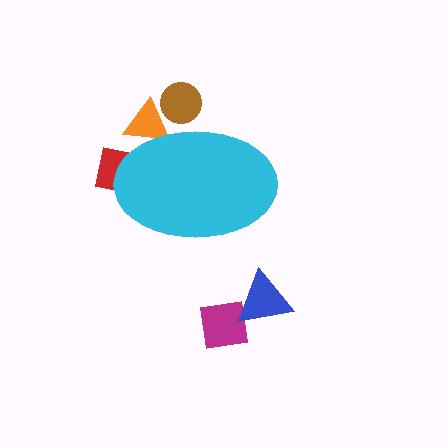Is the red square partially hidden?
Yes, the red square is partially hidden behind the cyan ellipse.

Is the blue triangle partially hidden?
No, the blue triangle is fully visible.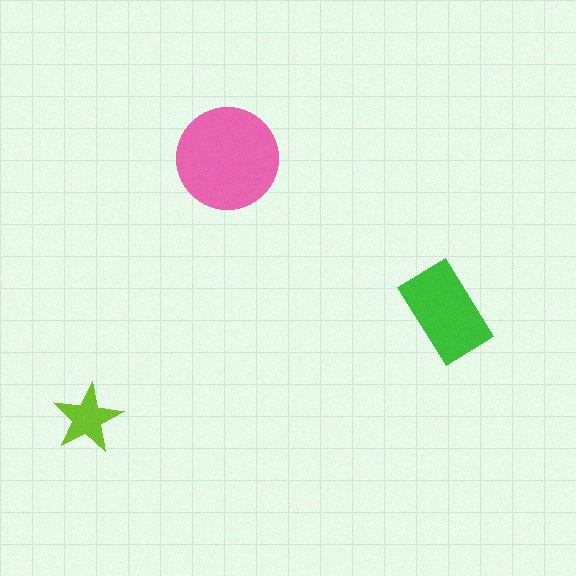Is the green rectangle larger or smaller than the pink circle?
Smaller.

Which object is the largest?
The pink circle.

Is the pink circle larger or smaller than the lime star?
Larger.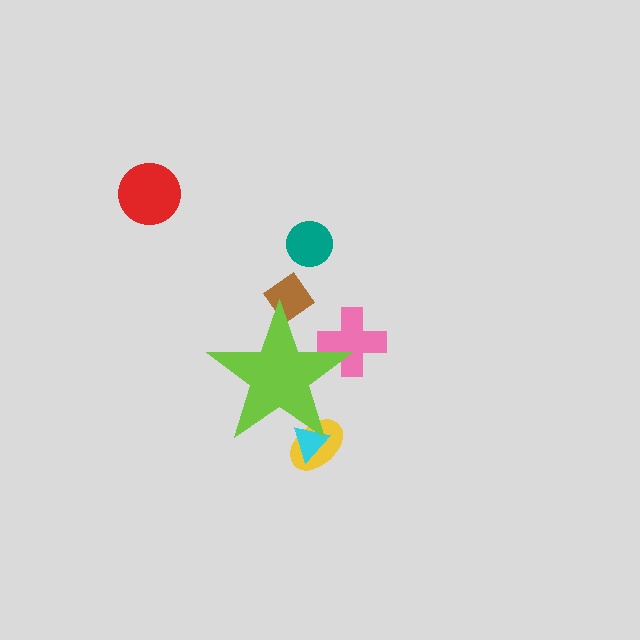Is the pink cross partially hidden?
Yes, the pink cross is partially hidden behind the lime star.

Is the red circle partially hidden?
No, the red circle is fully visible.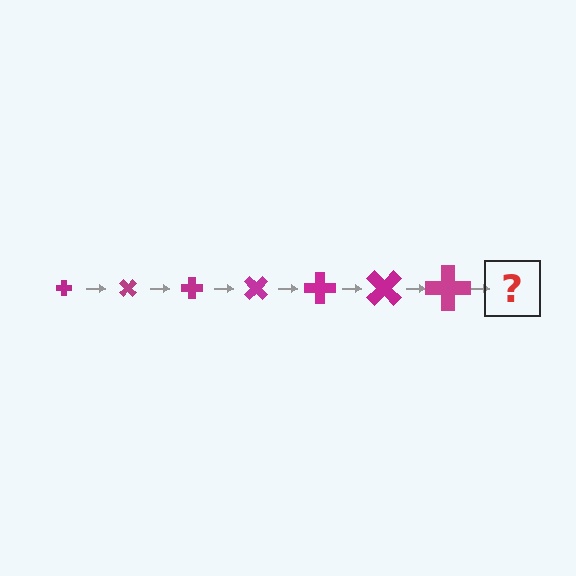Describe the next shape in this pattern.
It should be a cross, larger than the previous one and rotated 315 degrees from the start.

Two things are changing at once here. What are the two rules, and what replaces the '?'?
The two rules are that the cross grows larger each step and it rotates 45 degrees each step. The '?' should be a cross, larger than the previous one and rotated 315 degrees from the start.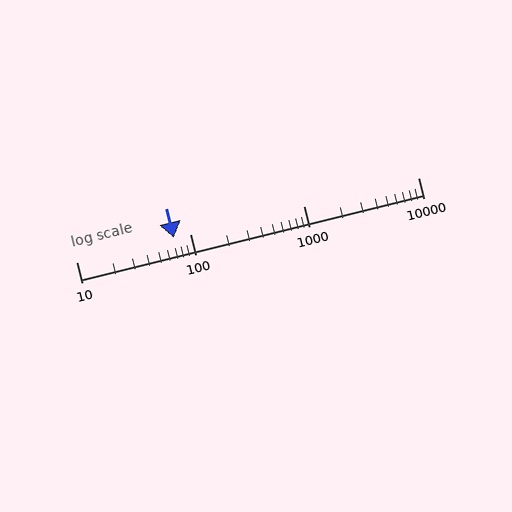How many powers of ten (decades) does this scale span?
The scale spans 3 decades, from 10 to 10000.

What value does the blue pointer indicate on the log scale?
The pointer indicates approximately 72.